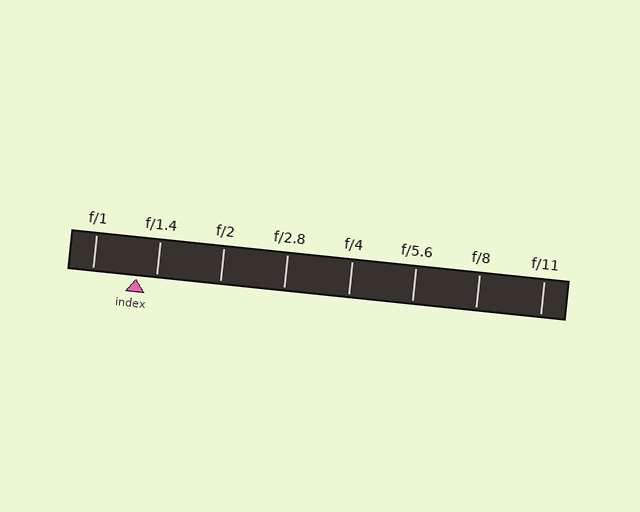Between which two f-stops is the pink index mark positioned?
The index mark is between f/1 and f/1.4.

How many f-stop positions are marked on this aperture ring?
There are 8 f-stop positions marked.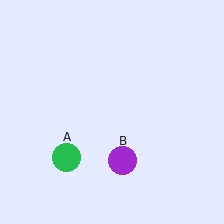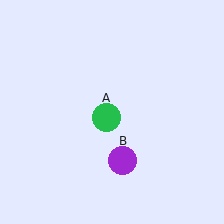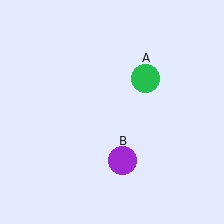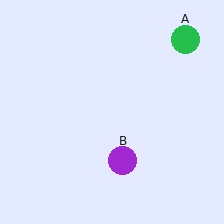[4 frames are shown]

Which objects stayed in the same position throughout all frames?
Purple circle (object B) remained stationary.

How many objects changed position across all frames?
1 object changed position: green circle (object A).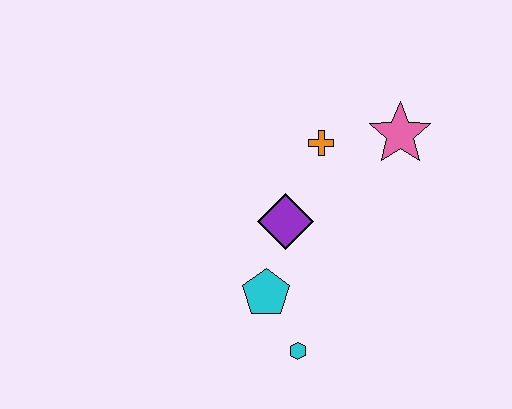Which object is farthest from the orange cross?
The cyan hexagon is farthest from the orange cross.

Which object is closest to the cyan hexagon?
The cyan pentagon is closest to the cyan hexagon.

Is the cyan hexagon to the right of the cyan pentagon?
Yes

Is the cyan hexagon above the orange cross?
No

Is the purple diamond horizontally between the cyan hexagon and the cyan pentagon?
Yes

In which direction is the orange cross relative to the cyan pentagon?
The orange cross is above the cyan pentagon.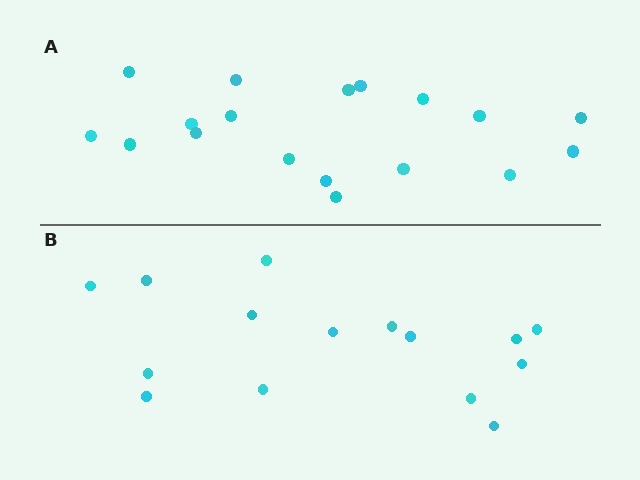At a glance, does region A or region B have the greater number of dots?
Region A (the top region) has more dots.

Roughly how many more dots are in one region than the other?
Region A has just a few more — roughly 2 or 3 more dots than region B.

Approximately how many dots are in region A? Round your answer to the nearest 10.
About 20 dots. (The exact count is 18, which rounds to 20.)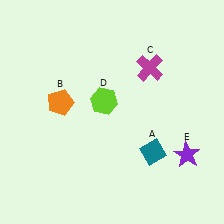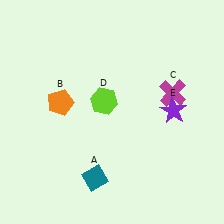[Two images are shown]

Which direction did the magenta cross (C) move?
The magenta cross (C) moved down.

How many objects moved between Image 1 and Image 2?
3 objects moved between the two images.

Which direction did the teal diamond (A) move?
The teal diamond (A) moved left.